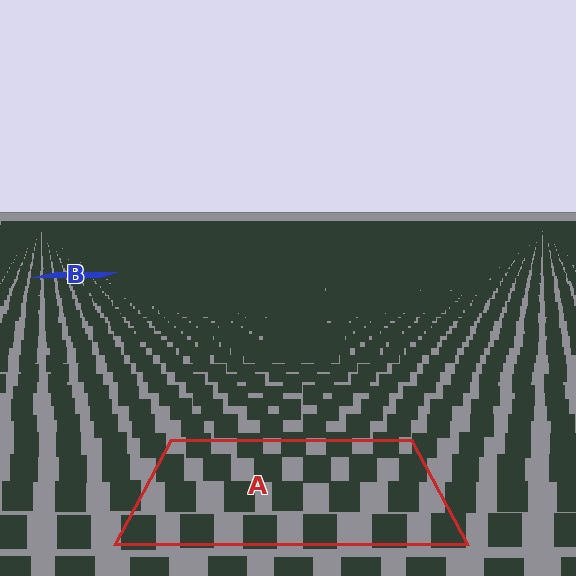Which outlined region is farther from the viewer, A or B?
Region B is farther from the viewer — the texture elements inside it appear smaller and more densely packed.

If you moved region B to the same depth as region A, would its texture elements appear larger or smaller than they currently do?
They would appear larger. At a closer depth, the same texture elements are projected at a bigger on-screen size.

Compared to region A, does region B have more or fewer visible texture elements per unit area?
Region B has more texture elements per unit area — they are packed more densely because it is farther away.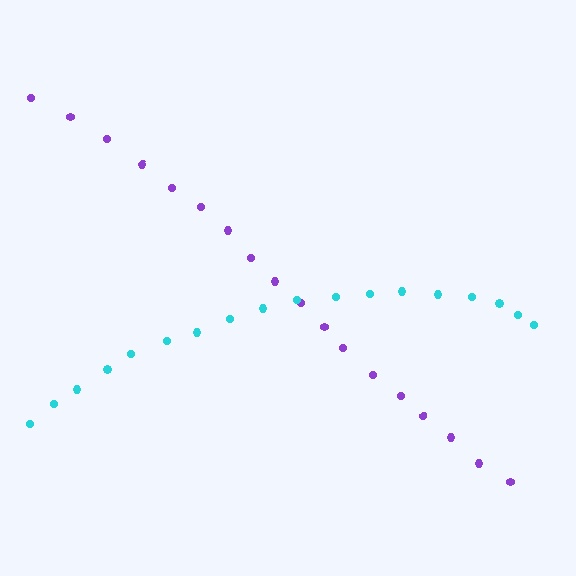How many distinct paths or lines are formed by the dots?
There are 2 distinct paths.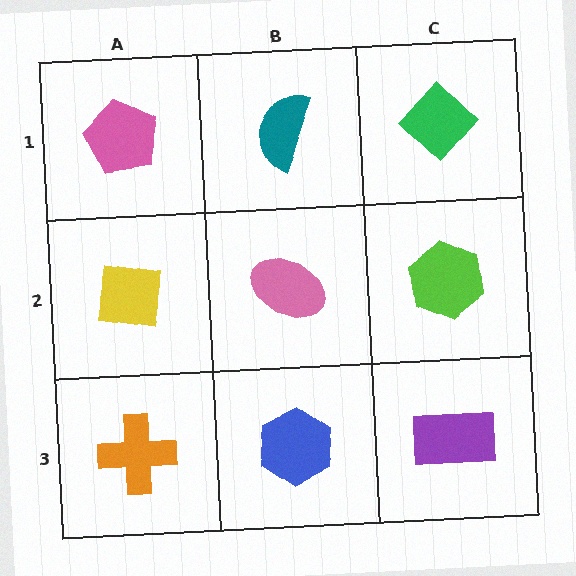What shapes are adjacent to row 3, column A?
A yellow square (row 2, column A), a blue hexagon (row 3, column B).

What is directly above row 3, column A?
A yellow square.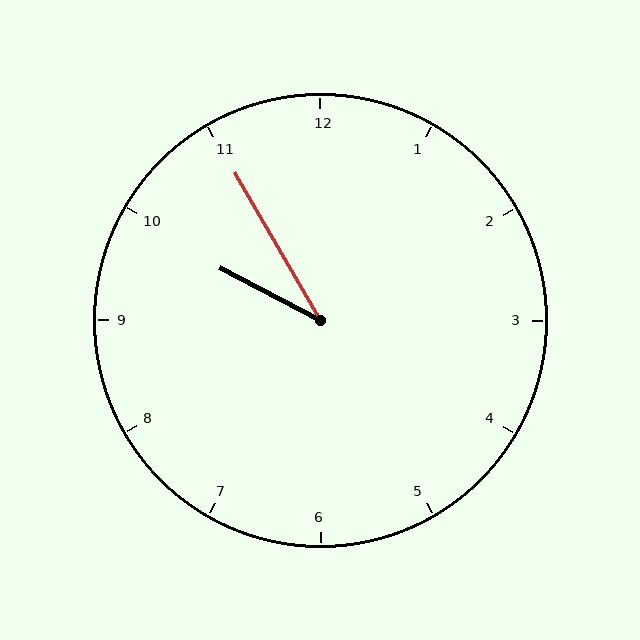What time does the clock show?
9:55.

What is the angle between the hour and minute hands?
Approximately 32 degrees.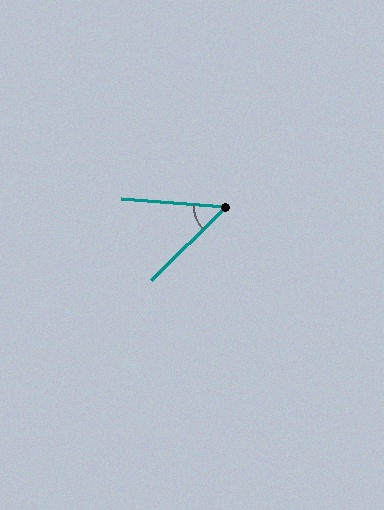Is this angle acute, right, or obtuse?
It is acute.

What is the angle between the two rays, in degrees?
Approximately 49 degrees.